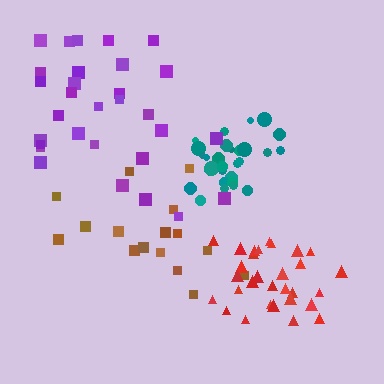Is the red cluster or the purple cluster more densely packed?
Red.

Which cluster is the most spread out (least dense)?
Purple.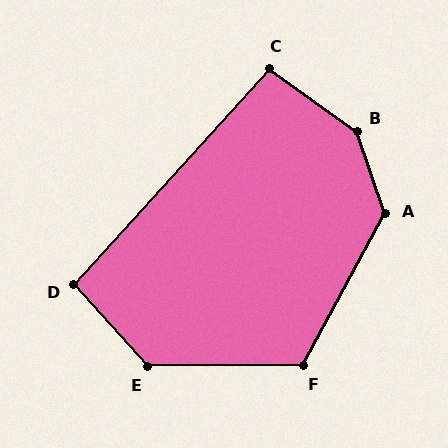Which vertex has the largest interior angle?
B, at approximately 145 degrees.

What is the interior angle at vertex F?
Approximately 119 degrees (obtuse).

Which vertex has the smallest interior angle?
D, at approximately 96 degrees.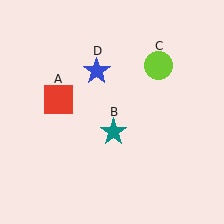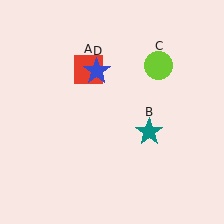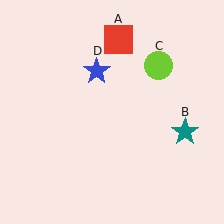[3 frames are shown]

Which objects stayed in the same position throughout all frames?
Lime circle (object C) and blue star (object D) remained stationary.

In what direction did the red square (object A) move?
The red square (object A) moved up and to the right.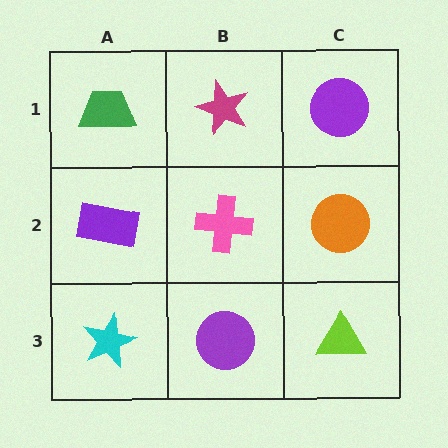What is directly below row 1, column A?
A purple rectangle.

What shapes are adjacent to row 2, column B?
A magenta star (row 1, column B), a purple circle (row 3, column B), a purple rectangle (row 2, column A), an orange circle (row 2, column C).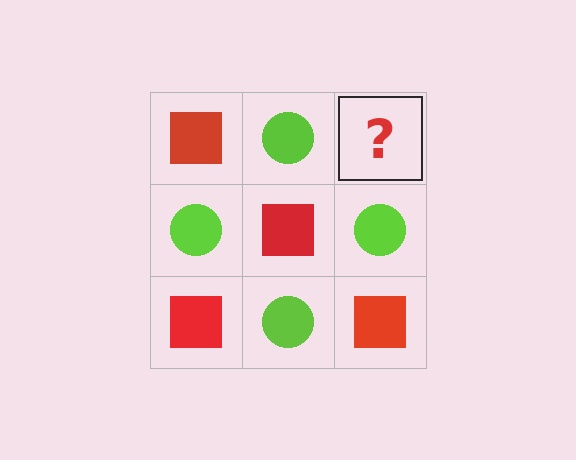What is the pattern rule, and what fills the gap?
The rule is that it alternates red square and lime circle in a checkerboard pattern. The gap should be filled with a red square.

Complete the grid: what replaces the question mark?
The question mark should be replaced with a red square.